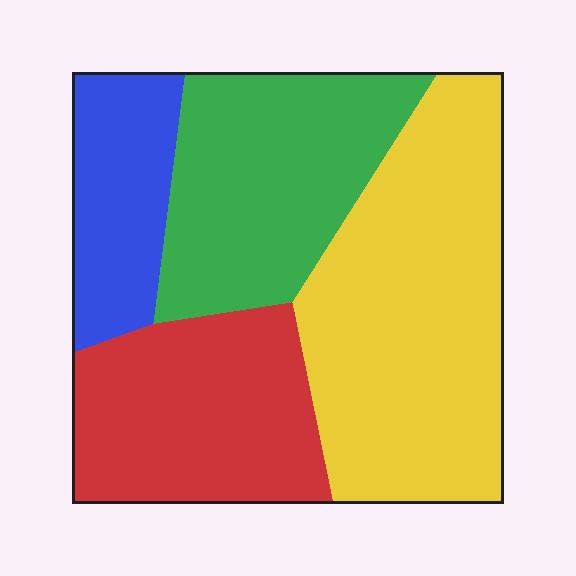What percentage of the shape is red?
Red covers around 25% of the shape.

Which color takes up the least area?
Blue, at roughly 15%.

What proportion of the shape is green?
Green covers around 25% of the shape.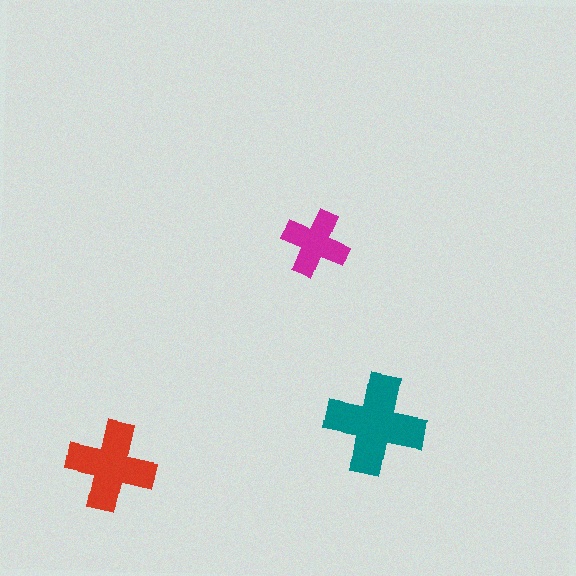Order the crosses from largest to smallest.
the teal one, the red one, the magenta one.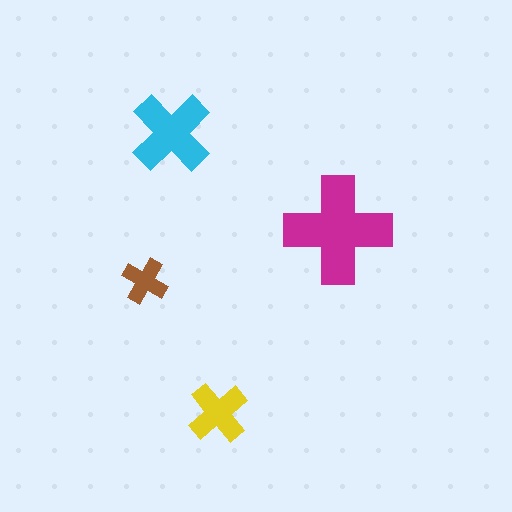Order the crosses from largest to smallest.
the magenta one, the cyan one, the yellow one, the brown one.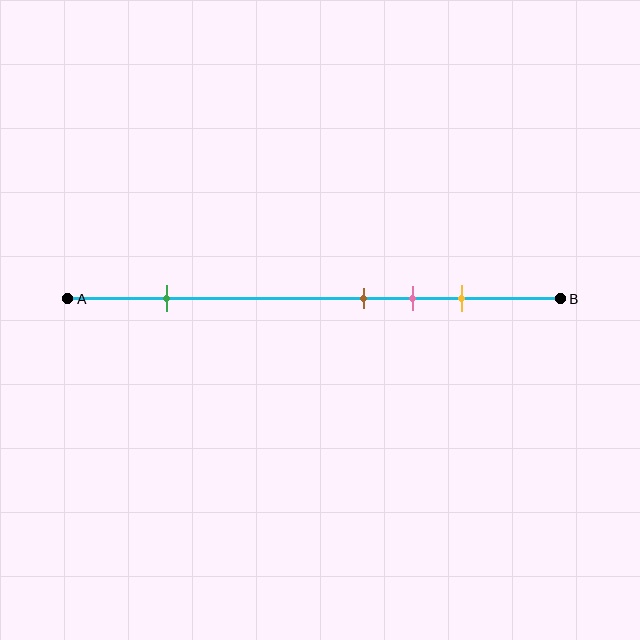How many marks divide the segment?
There are 4 marks dividing the segment.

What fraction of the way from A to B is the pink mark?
The pink mark is approximately 70% (0.7) of the way from A to B.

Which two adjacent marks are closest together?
The brown and pink marks are the closest adjacent pair.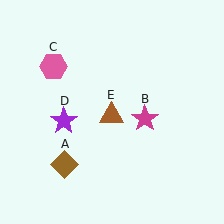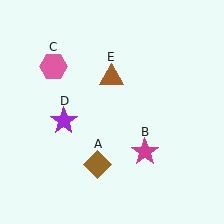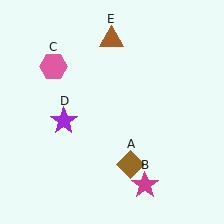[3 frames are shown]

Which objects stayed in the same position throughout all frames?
Pink hexagon (object C) and purple star (object D) remained stationary.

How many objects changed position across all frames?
3 objects changed position: brown diamond (object A), magenta star (object B), brown triangle (object E).